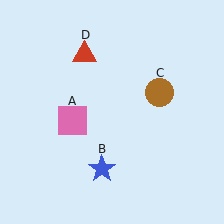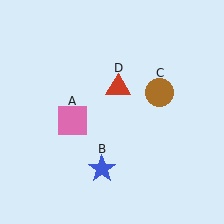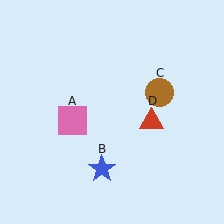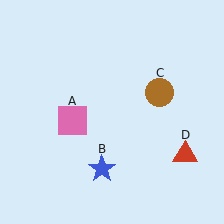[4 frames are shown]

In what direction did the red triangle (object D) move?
The red triangle (object D) moved down and to the right.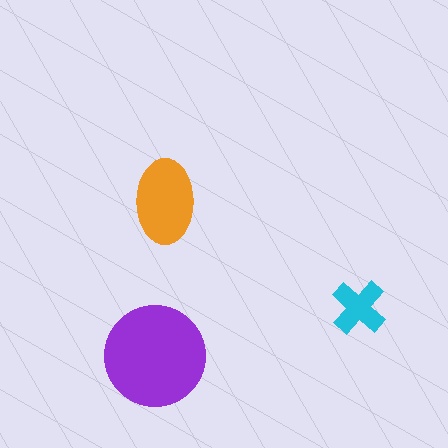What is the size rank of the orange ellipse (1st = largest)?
2nd.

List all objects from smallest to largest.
The cyan cross, the orange ellipse, the purple circle.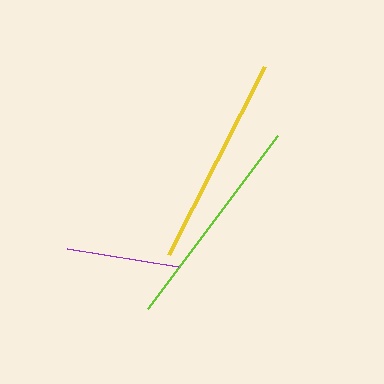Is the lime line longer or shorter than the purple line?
The lime line is longer than the purple line.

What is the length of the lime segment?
The lime segment is approximately 217 pixels long.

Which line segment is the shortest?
The purple line is the shortest at approximately 112 pixels.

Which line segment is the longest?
The lime line is the longest at approximately 217 pixels.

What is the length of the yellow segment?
The yellow segment is approximately 211 pixels long.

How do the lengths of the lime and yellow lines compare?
The lime and yellow lines are approximately the same length.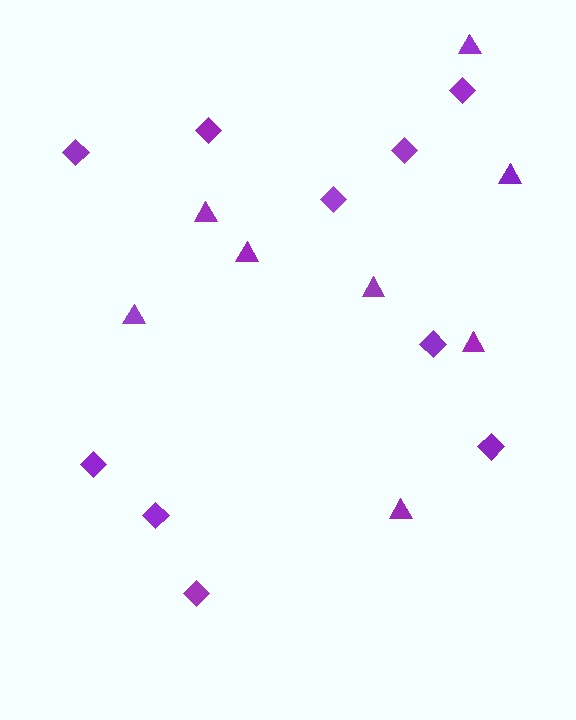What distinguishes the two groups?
There are 2 groups: one group of diamonds (10) and one group of triangles (8).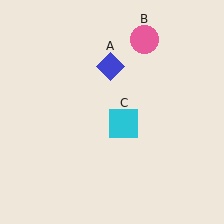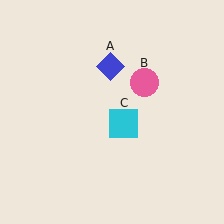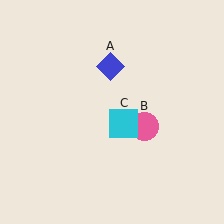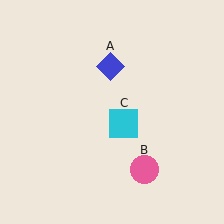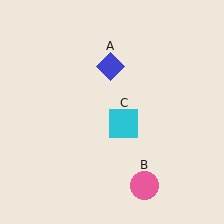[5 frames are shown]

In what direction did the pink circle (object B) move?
The pink circle (object B) moved down.